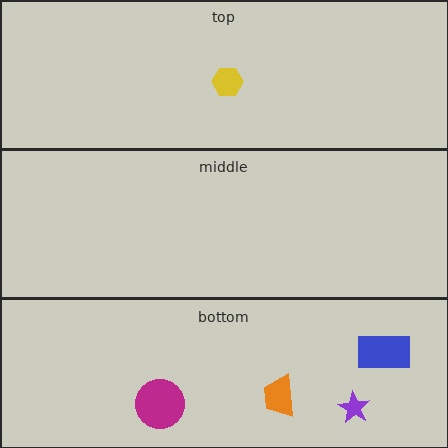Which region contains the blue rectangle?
The bottom region.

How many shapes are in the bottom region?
4.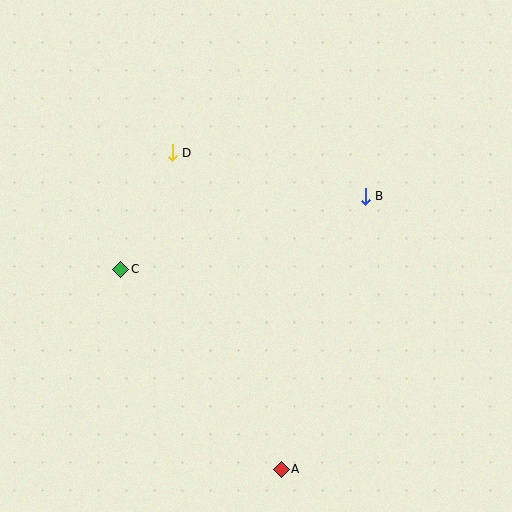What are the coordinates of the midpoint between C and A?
The midpoint between C and A is at (201, 369).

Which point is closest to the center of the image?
Point B at (365, 196) is closest to the center.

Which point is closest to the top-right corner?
Point B is closest to the top-right corner.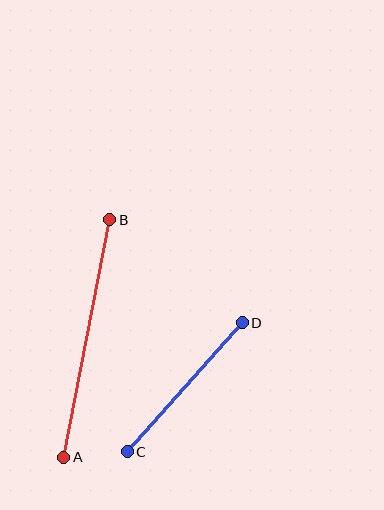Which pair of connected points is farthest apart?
Points A and B are farthest apart.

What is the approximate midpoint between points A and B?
The midpoint is at approximately (87, 339) pixels.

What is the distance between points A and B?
The distance is approximately 242 pixels.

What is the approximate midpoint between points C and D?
The midpoint is at approximately (185, 387) pixels.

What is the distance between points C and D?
The distance is approximately 173 pixels.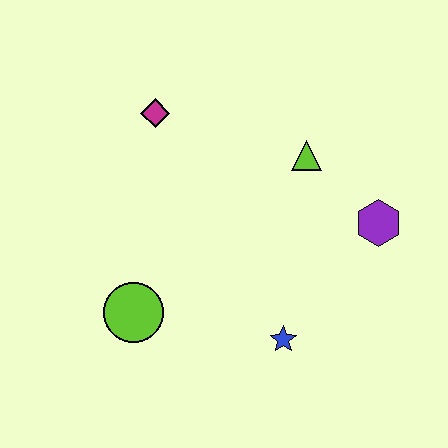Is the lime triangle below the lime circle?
No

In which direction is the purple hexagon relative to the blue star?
The purple hexagon is above the blue star.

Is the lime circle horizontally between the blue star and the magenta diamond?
No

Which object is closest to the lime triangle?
The purple hexagon is closest to the lime triangle.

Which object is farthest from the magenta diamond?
The blue star is farthest from the magenta diamond.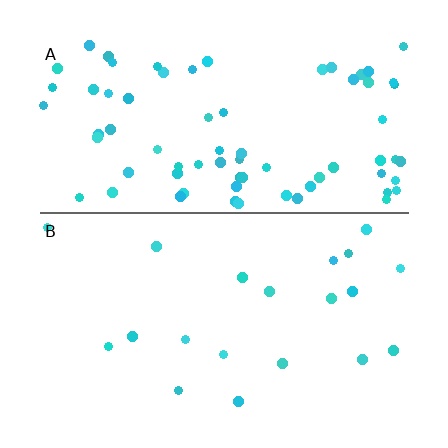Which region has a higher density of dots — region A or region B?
A (the top).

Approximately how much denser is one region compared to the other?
Approximately 3.6× — region A over region B.